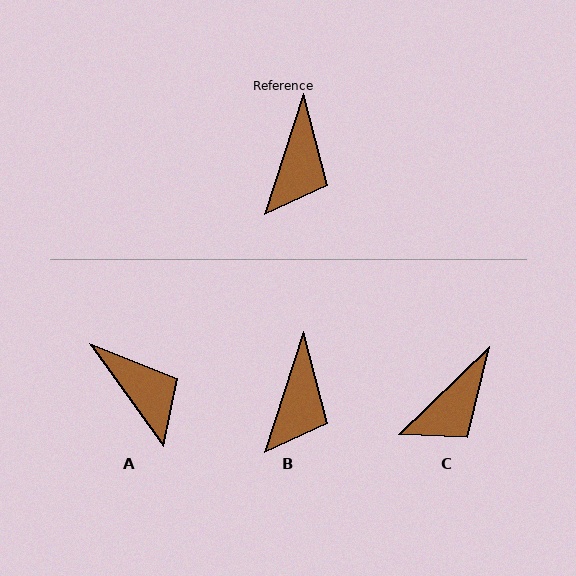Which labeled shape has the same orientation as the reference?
B.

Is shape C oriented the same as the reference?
No, it is off by about 28 degrees.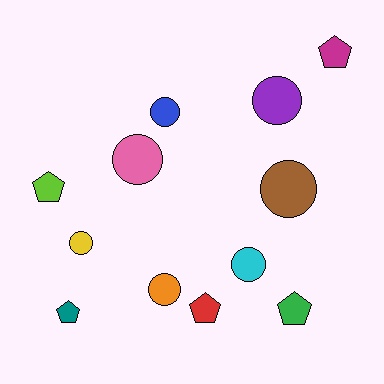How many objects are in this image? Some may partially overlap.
There are 12 objects.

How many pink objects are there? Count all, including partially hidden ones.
There is 1 pink object.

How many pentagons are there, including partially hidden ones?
There are 5 pentagons.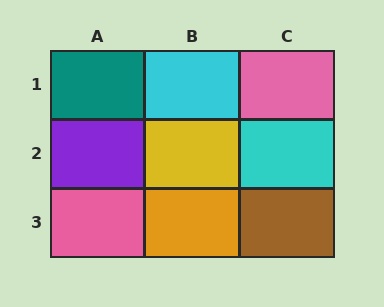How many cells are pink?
2 cells are pink.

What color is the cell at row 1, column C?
Pink.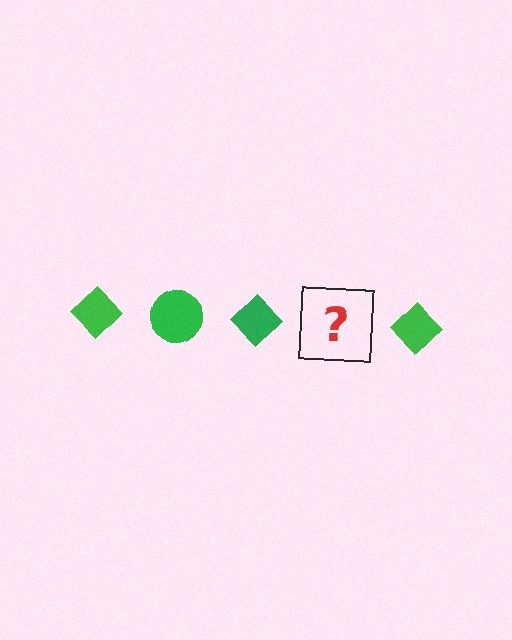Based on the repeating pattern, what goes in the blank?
The blank should be a green circle.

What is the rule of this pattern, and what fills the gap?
The rule is that the pattern cycles through diamond, circle shapes in green. The gap should be filled with a green circle.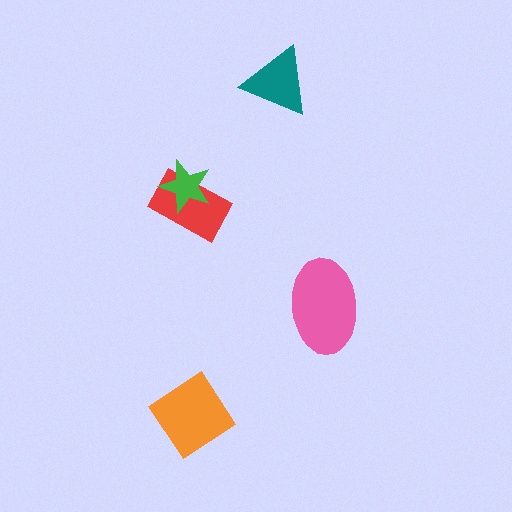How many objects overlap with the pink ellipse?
0 objects overlap with the pink ellipse.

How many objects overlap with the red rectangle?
1 object overlaps with the red rectangle.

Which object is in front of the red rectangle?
The green star is in front of the red rectangle.